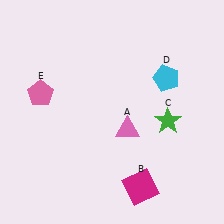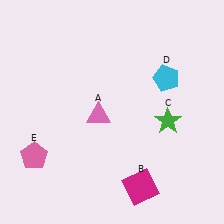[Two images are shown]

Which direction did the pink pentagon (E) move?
The pink pentagon (E) moved down.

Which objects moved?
The objects that moved are: the pink triangle (A), the pink pentagon (E).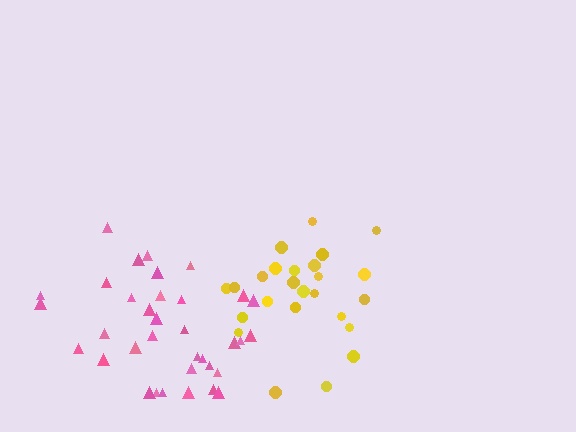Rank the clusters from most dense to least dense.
pink, yellow.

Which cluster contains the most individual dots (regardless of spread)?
Pink (35).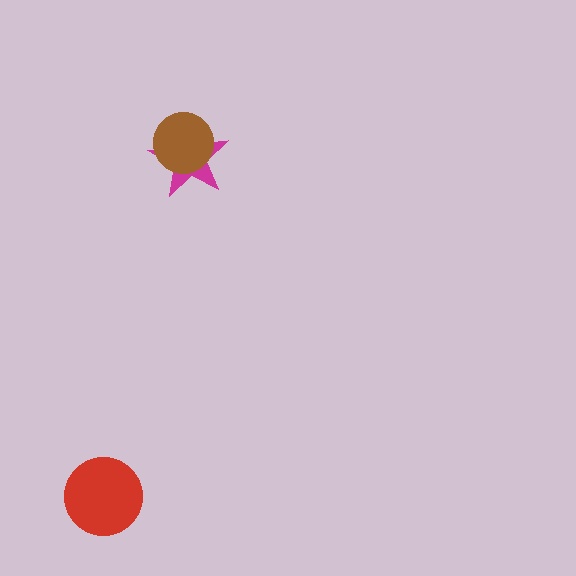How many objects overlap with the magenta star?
1 object overlaps with the magenta star.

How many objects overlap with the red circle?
0 objects overlap with the red circle.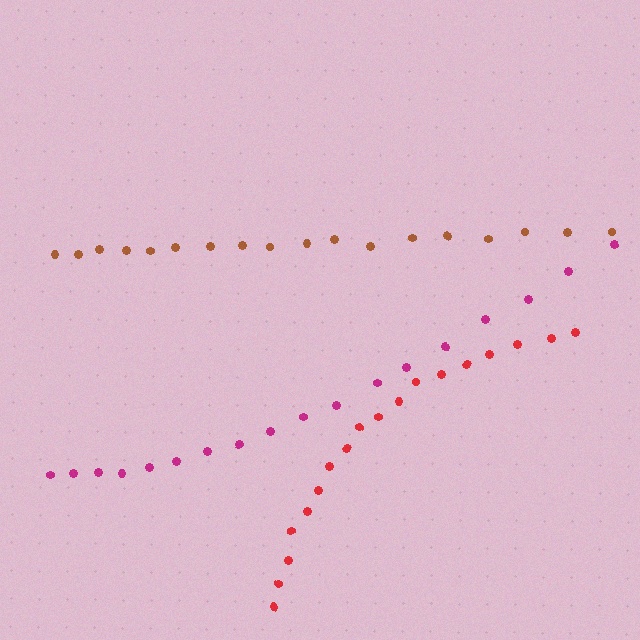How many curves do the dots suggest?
There are 3 distinct paths.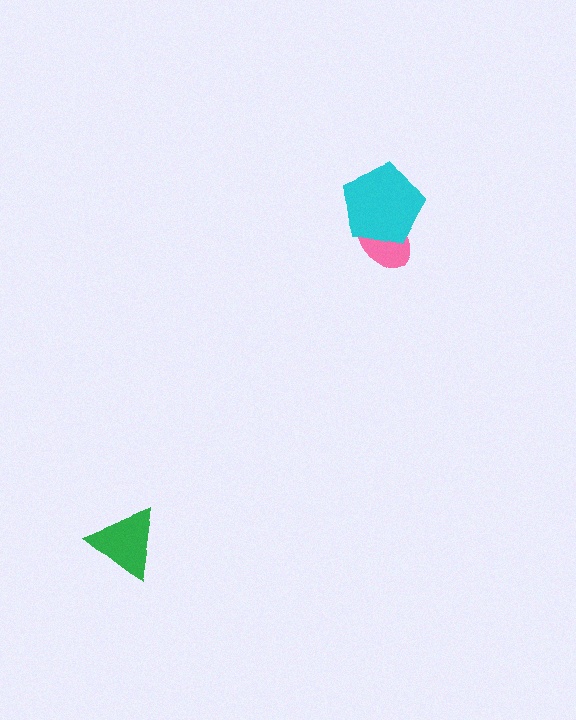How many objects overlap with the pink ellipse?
1 object overlaps with the pink ellipse.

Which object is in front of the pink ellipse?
The cyan pentagon is in front of the pink ellipse.